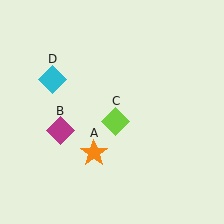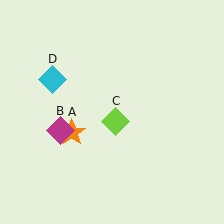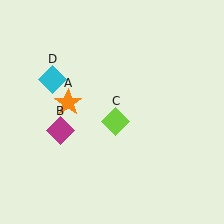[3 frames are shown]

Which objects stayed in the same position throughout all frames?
Magenta diamond (object B) and lime diamond (object C) and cyan diamond (object D) remained stationary.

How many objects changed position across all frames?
1 object changed position: orange star (object A).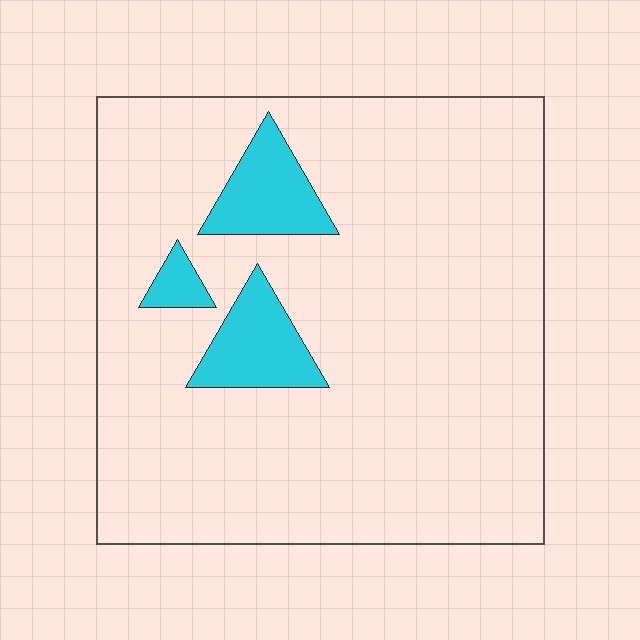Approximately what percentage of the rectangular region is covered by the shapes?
Approximately 10%.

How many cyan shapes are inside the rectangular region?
3.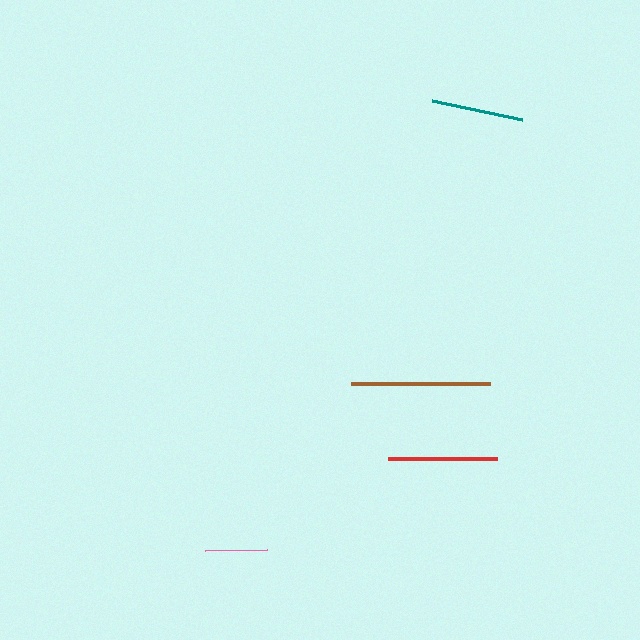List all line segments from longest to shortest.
From longest to shortest: brown, red, teal, pink.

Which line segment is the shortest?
The pink line is the shortest at approximately 62 pixels.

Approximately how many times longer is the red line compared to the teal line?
The red line is approximately 1.2 times the length of the teal line.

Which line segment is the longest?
The brown line is the longest at approximately 139 pixels.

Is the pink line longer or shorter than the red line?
The red line is longer than the pink line.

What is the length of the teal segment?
The teal segment is approximately 92 pixels long.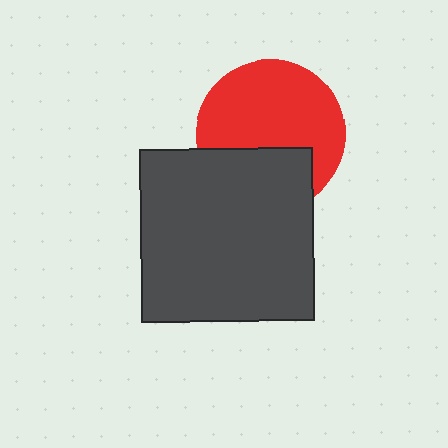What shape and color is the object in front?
The object in front is a dark gray square.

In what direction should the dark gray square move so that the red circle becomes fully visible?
The dark gray square should move down. That is the shortest direction to clear the overlap and leave the red circle fully visible.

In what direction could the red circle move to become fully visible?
The red circle could move up. That would shift it out from behind the dark gray square entirely.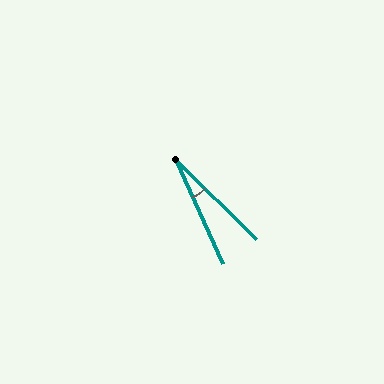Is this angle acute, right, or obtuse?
It is acute.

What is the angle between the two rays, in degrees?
Approximately 21 degrees.